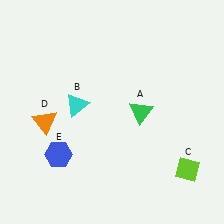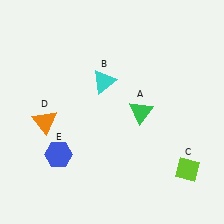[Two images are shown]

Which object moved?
The cyan triangle (B) moved right.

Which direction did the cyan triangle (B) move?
The cyan triangle (B) moved right.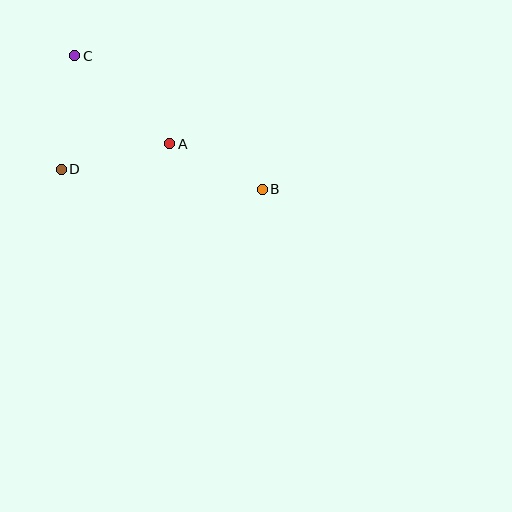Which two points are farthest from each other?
Points B and C are farthest from each other.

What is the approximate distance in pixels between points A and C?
The distance between A and C is approximately 129 pixels.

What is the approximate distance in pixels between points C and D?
The distance between C and D is approximately 114 pixels.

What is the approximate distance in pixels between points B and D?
The distance between B and D is approximately 202 pixels.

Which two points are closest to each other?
Points A and B are closest to each other.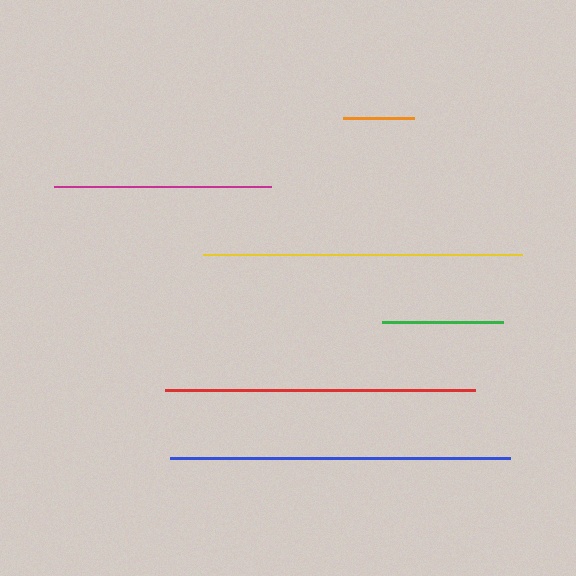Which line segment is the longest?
The blue line is the longest at approximately 340 pixels.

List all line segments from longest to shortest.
From longest to shortest: blue, yellow, red, magenta, green, orange.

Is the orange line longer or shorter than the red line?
The red line is longer than the orange line.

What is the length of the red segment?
The red segment is approximately 309 pixels long.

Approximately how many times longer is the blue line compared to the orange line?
The blue line is approximately 4.9 times the length of the orange line.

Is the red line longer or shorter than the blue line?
The blue line is longer than the red line.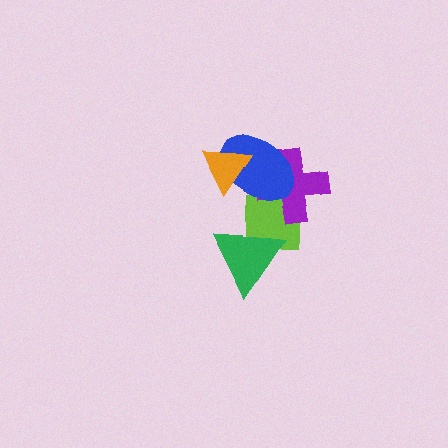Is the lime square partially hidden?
Yes, it is partially covered by another shape.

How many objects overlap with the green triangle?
1 object overlaps with the green triangle.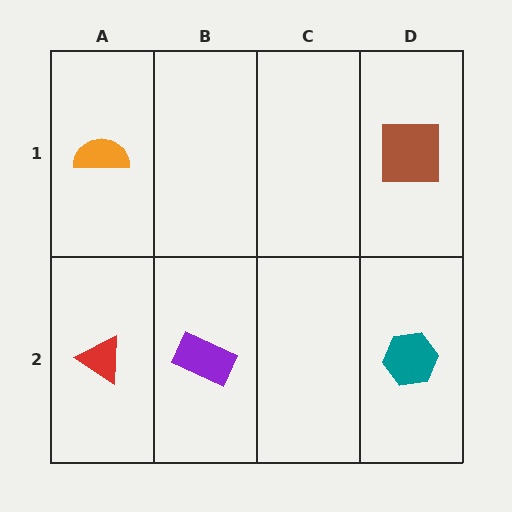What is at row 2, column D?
A teal hexagon.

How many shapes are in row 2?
3 shapes.